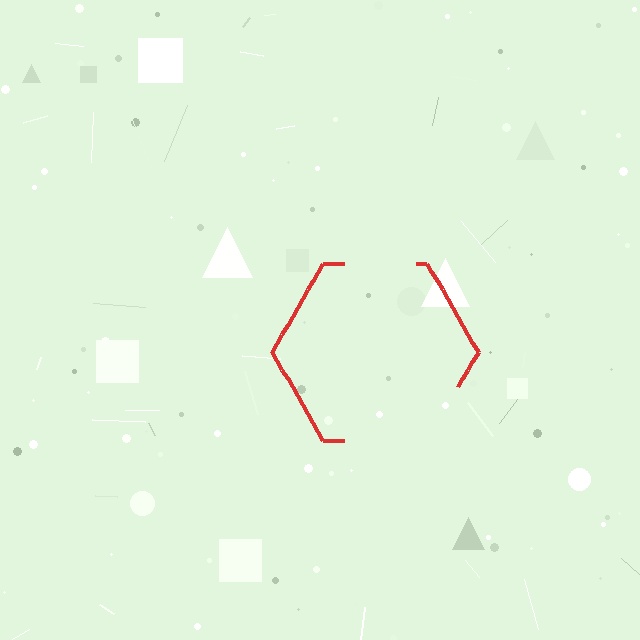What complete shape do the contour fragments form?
The contour fragments form a hexagon.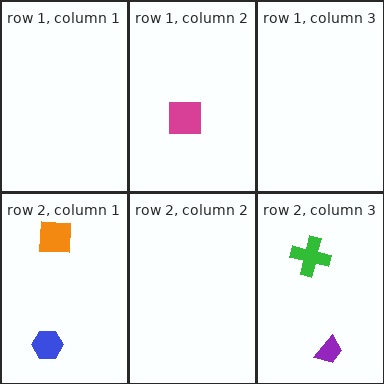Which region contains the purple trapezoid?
The row 2, column 3 region.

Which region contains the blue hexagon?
The row 2, column 1 region.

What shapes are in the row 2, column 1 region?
The blue hexagon, the orange square.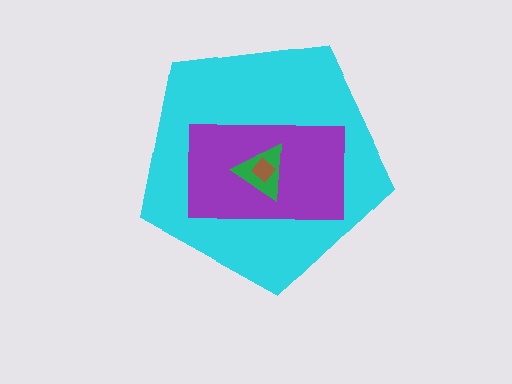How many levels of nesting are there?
4.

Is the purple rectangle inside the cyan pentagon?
Yes.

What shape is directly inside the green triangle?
The brown diamond.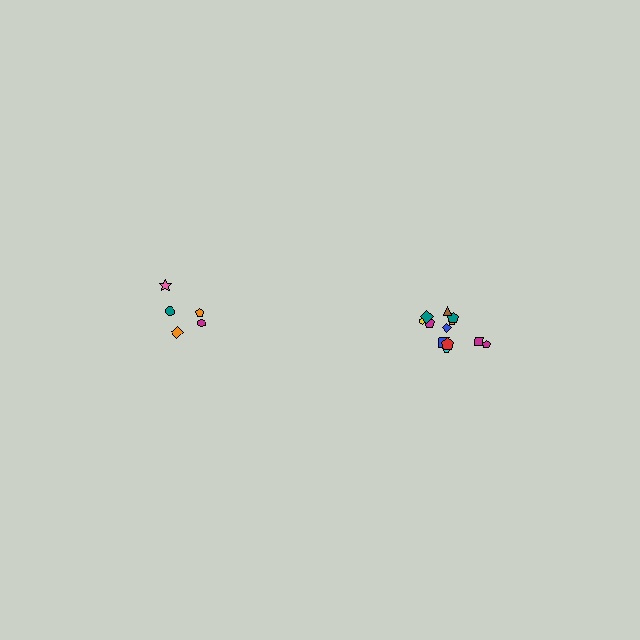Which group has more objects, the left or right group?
The right group.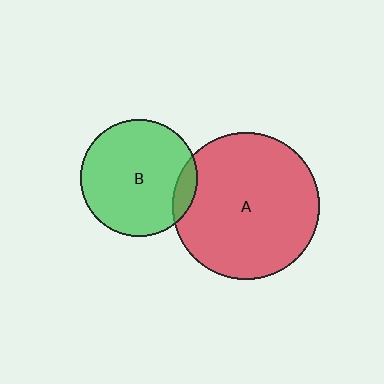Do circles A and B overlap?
Yes.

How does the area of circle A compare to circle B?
Approximately 1.6 times.